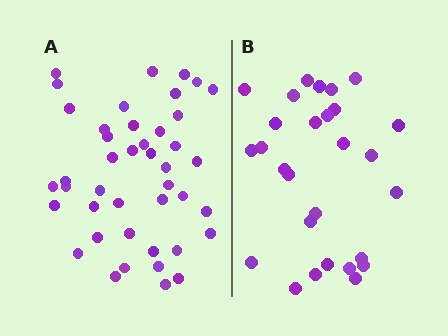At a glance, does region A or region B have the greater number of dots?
Region A (the left region) has more dots.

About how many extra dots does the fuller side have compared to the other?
Region A has approximately 15 more dots than region B.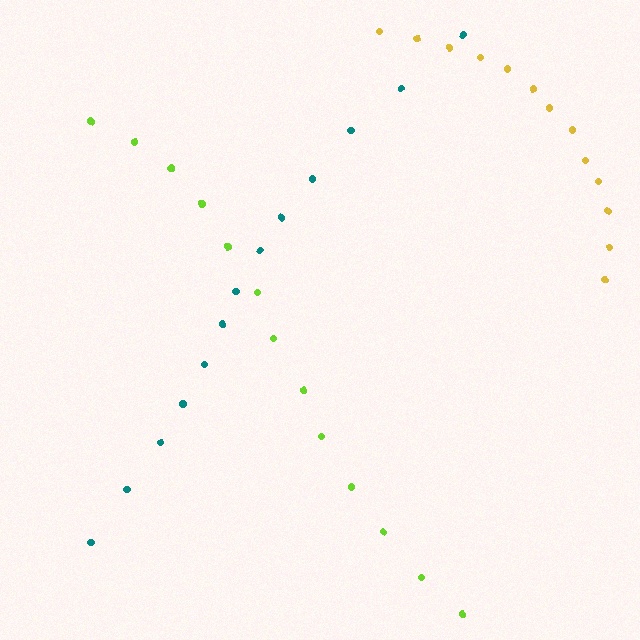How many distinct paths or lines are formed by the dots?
There are 3 distinct paths.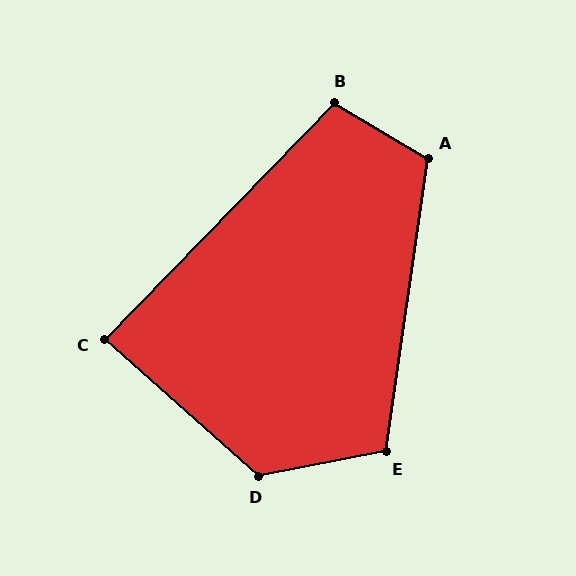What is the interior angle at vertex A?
Approximately 113 degrees (obtuse).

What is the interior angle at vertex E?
Approximately 109 degrees (obtuse).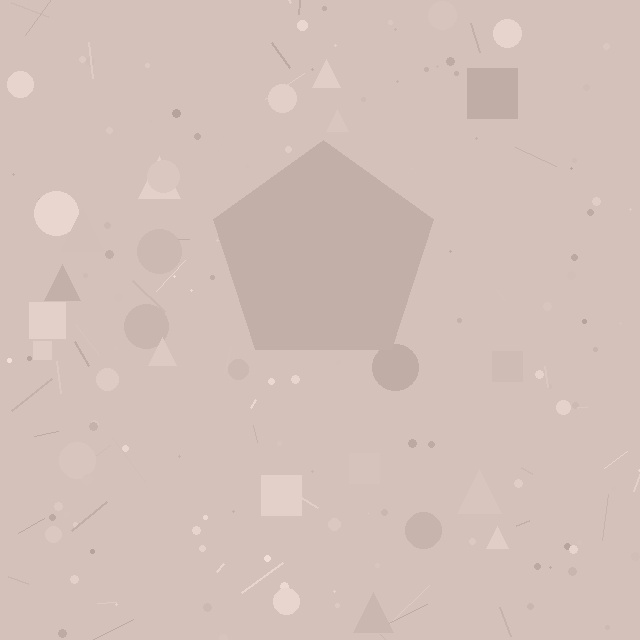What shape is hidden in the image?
A pentagon is hidden in the image.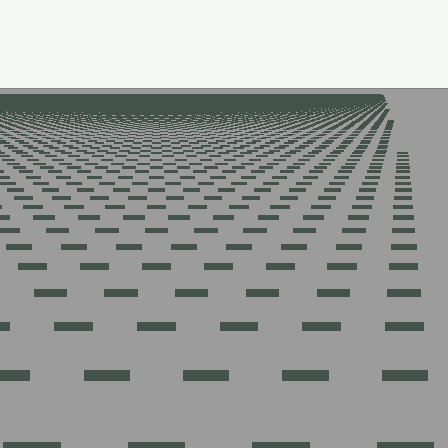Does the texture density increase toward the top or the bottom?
Density increases toward the top.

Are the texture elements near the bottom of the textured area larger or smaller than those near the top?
Larger. Near the bottom, elements are closer to the viewer and appear at a bigger on-screen size.